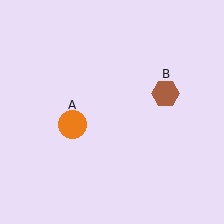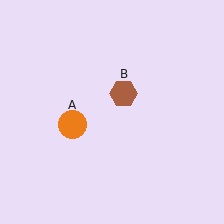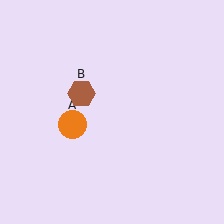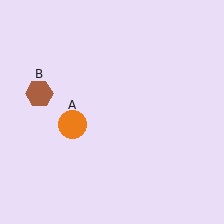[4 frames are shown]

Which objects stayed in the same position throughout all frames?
Orange circle (object A) remained stationary.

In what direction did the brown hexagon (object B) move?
The brown hexagon (object B) moved left.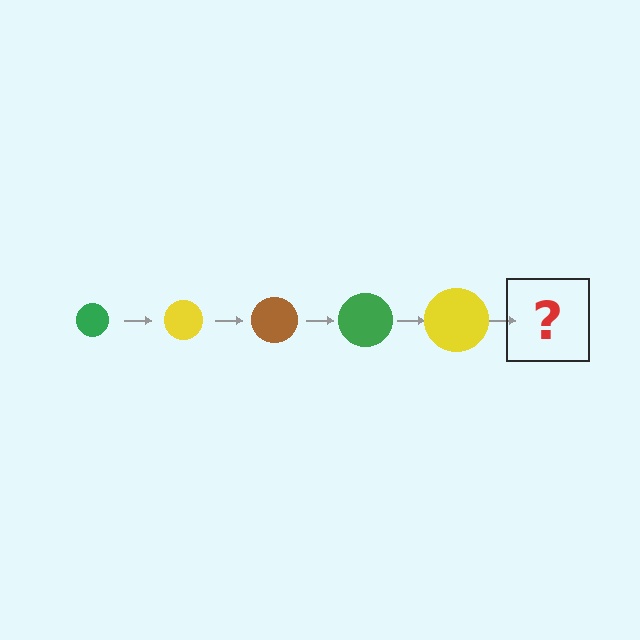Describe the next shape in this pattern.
It should be a brown circle, larger than the previous one.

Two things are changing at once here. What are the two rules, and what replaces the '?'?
The two rules are that the circle grows larger each step and the color cycles through green, yellow, and brown. The '?' should be a brown circle, larger than the previous one.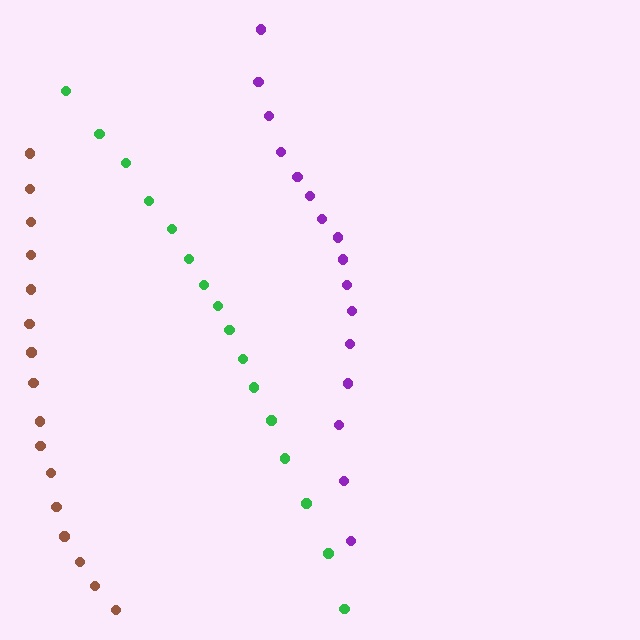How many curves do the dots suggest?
There are 3 distinct paths.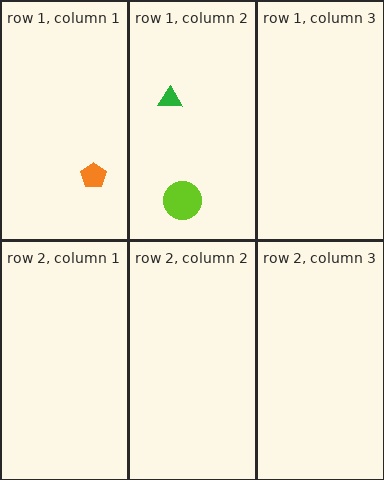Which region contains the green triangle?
The row 1, column 2 region.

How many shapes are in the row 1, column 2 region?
2.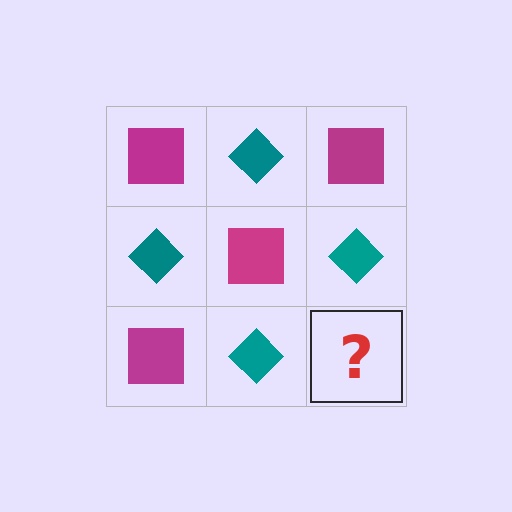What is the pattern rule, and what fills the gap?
The rule is that it alternates magenta square and teal diamond in a checkerboard pattern. The gap should be filled with a magenta square.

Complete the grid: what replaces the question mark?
The question mark should be replaced with a magenta square.